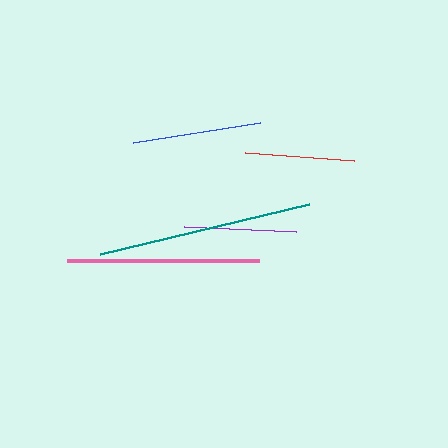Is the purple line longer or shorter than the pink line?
The pink line is longer than the purple line.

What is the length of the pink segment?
The pink segment is approximately 192 pixels long.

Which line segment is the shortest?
The red line is the shortest at approximately 109 pixels.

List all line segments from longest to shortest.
From longest to shortest: teal, pink, blue, purple, red.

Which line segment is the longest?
The teal line is the longest at approximately 215 pixels.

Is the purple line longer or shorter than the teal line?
The teal line is longer than the purple line.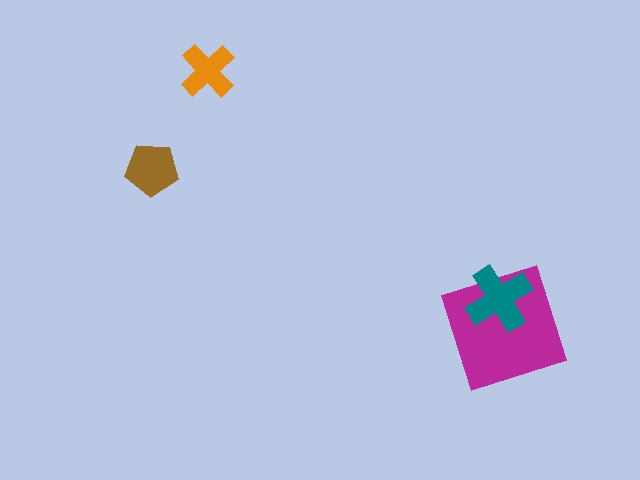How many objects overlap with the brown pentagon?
0 objects overlap with the brown pentagon.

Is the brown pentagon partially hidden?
No, no other shape covers it.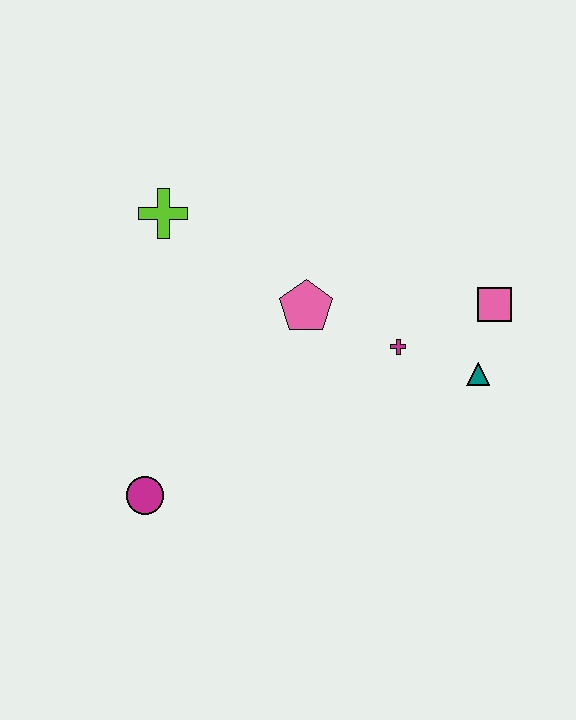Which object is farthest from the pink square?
The magenta circle is farthest from the pink square.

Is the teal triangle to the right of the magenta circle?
Yes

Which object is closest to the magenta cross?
The teal triangle is closest to the magenta cross.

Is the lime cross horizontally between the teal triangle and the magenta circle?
Yes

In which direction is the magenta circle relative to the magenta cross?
The magenta circle is to the left of the magenta cross.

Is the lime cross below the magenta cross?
No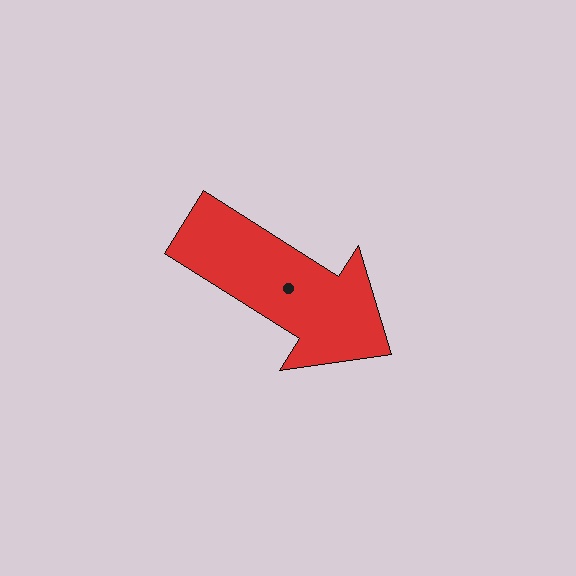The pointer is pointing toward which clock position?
Roughly 4 o'clock.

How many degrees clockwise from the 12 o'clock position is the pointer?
Approximately 122 degrees.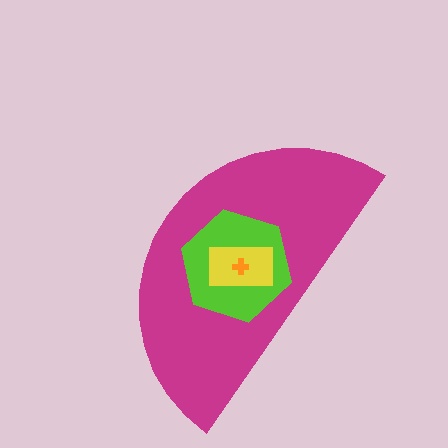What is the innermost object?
The orange cross.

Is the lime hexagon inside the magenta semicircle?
Yes.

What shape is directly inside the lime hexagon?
The yellow rectangle.